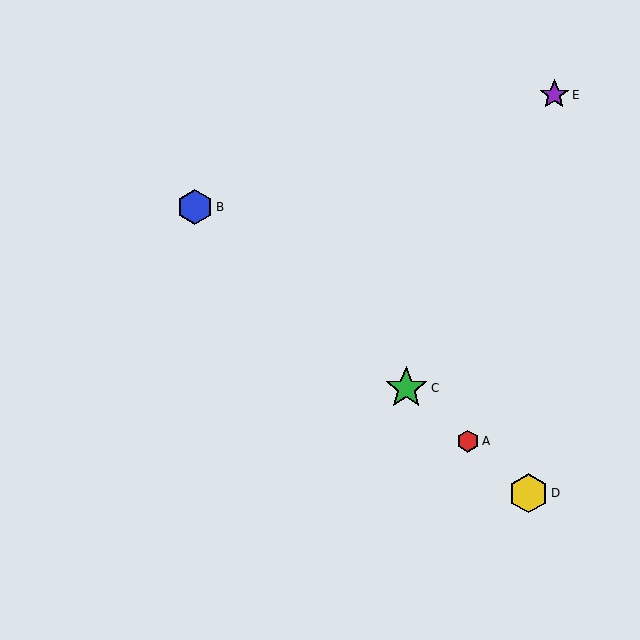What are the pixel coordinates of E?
Object E is at (554, 95).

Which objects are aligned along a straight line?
Objects A, B, C, D are aligned along a straight line.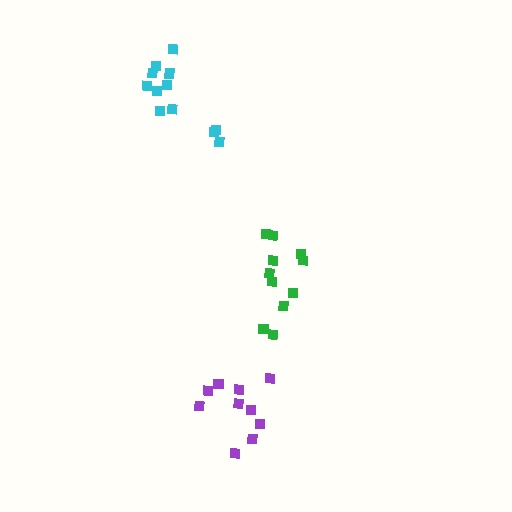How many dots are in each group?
Group 1: 10 dots, Group 2: 11 dots, Group 3: 12 dots (33 total).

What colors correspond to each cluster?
The clusters are colored: purple, green, cyan.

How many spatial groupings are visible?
There are 3 spatial groupings.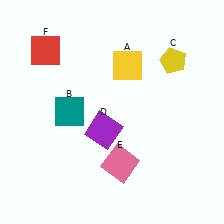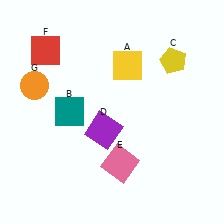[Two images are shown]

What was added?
An orange circle (G) was added in Image 2.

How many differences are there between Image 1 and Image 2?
There is 1 difference between the two images.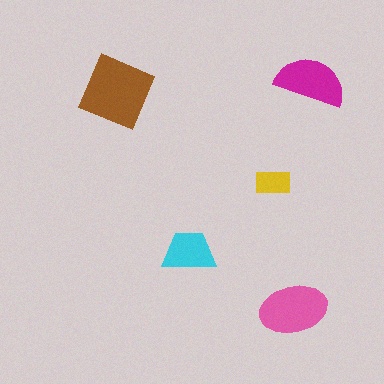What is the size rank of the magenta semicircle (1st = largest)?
3rd.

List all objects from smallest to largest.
The yellow rectangle, the cyan trapezoid, the magenta semicircle, the pink ellipse, the brown square.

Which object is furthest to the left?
The brown square is leftmost.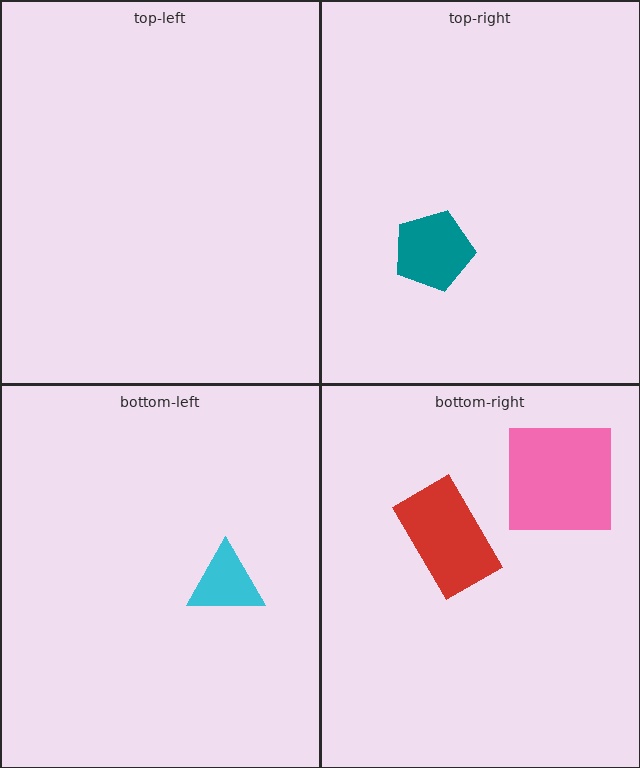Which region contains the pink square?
The bottom-right region.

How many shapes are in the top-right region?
1.